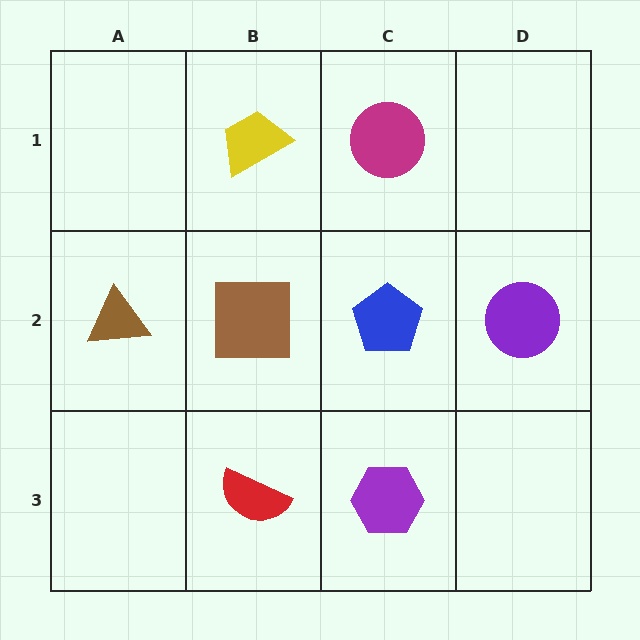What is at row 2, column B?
A brown square.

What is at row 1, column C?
A magenta circle.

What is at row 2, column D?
A purple circle.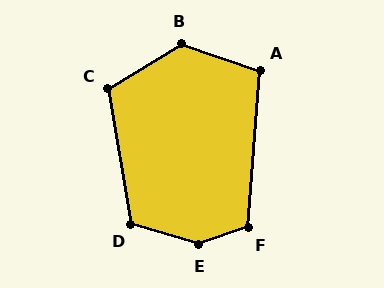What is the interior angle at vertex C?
Approximately 112 degrees (obtuse).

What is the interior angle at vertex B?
Approximately 130 degrees (obtuse).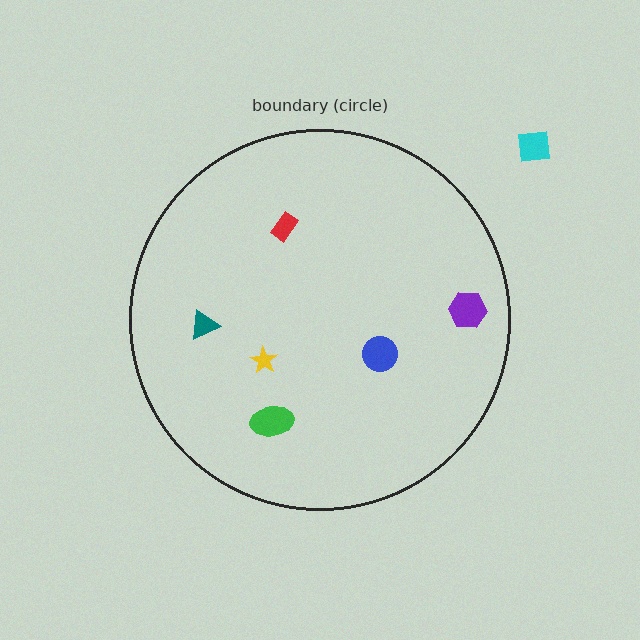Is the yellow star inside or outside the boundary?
Inside.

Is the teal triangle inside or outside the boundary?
Inside.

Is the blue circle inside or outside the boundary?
Inside.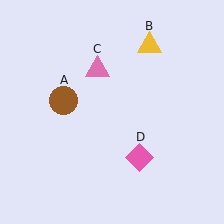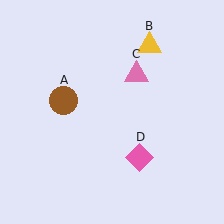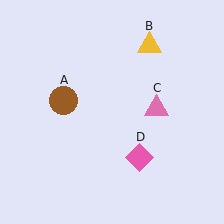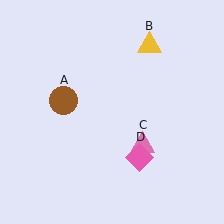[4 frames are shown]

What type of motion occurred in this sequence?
The pink triangle (object C) rotated clockwise around the center of the scene.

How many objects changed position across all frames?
1 object changed position: pink triangle (object C).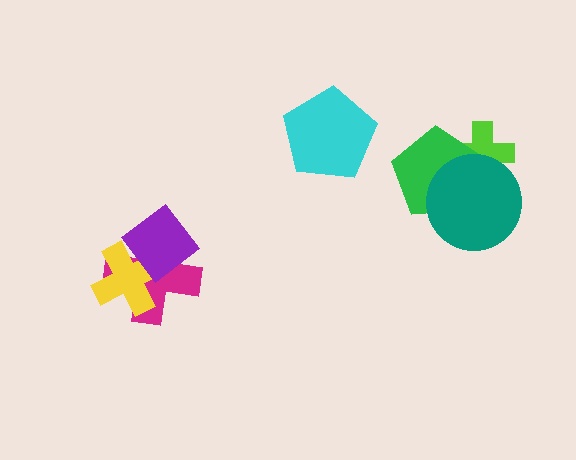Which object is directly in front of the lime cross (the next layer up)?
The green pentagon is directly in front of the lime cross.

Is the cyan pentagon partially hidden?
No, no other shape covers it.